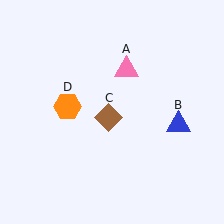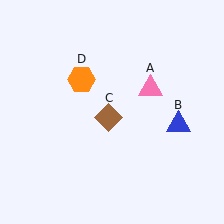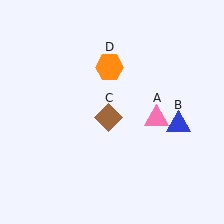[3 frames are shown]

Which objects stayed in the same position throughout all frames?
Blue triangle (object B) and brown diamond (object C) remained stationary.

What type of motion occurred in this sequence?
The pink triangle (object A), orange hexagon (object D) rotated clockwise around the center of the scene.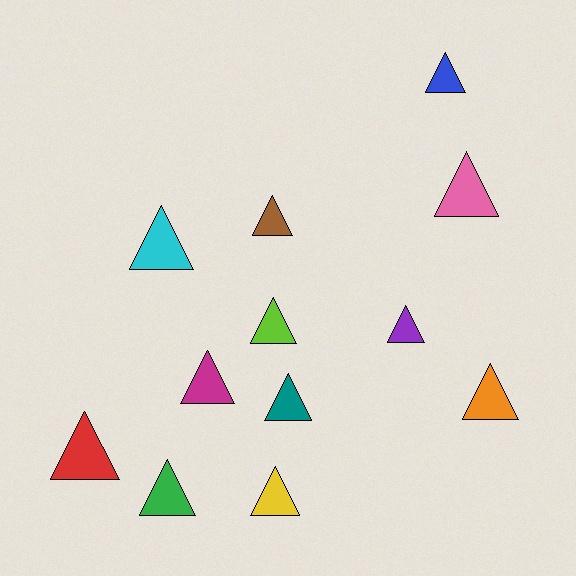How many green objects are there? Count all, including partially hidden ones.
There is 1 green object.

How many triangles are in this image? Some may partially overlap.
There are 12 triangles.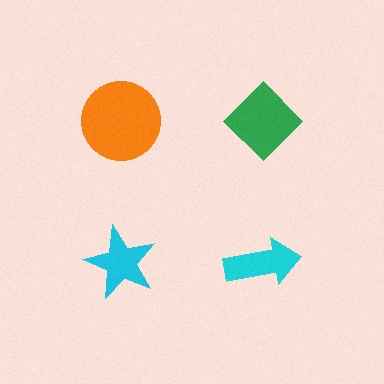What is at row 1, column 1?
An orange circle.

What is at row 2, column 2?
A cyan arrow.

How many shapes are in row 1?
2 shapes.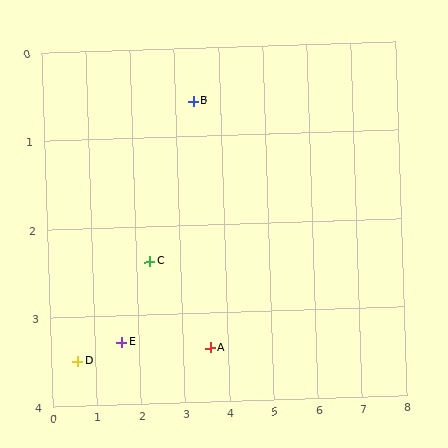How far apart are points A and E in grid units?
Points A and E are about 2.0 grid units apart.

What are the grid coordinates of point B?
Point B is at approximately (3.4, 0.6).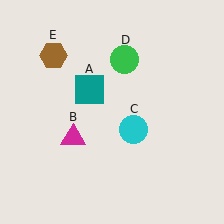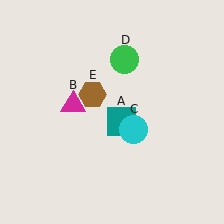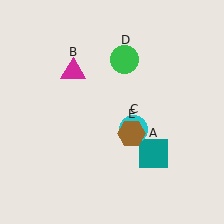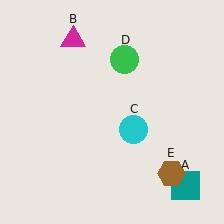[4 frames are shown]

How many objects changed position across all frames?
3 objects changed position: teal square (object A), magenta triangle (object B), brown hexagon (object E).